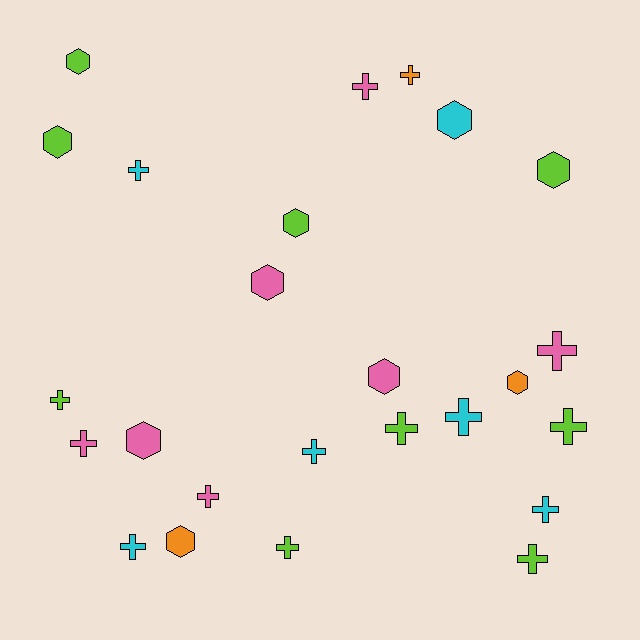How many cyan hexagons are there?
There is 1 cyan hexagon.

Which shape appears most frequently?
Cross, with 15 objects.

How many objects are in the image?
There are 25 objects.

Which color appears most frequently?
Lime, with 9 objects.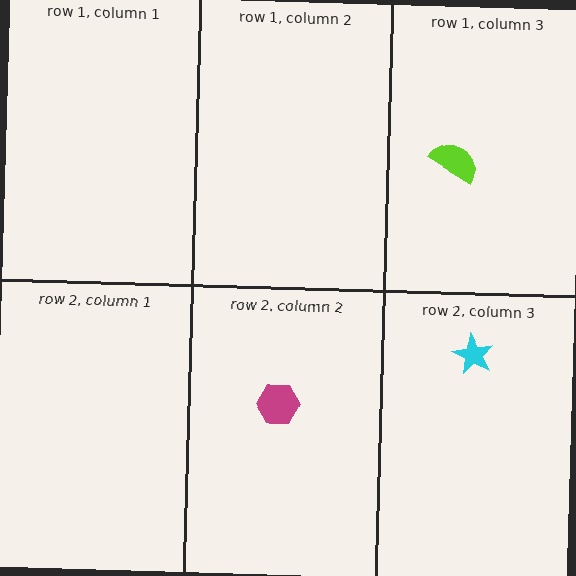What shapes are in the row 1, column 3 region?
The lime semicircle.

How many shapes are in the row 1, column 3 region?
1.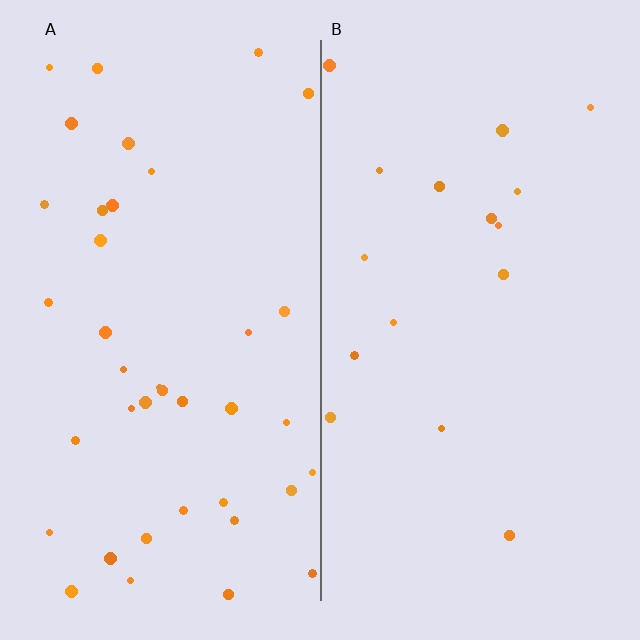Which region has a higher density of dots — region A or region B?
A (the left).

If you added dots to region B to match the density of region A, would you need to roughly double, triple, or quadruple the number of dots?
Approximately double.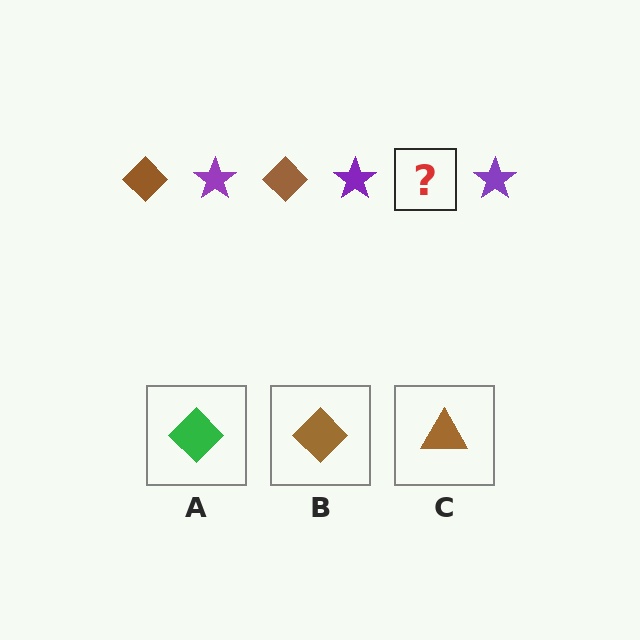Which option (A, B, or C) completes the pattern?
B.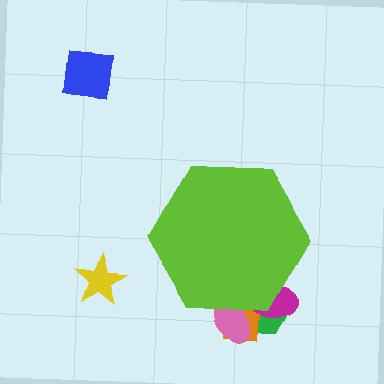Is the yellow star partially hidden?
No, the yellow star is fully visible.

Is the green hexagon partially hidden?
Yes, the green hexagon is partially hidden behind the lime hexagon.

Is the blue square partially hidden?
No, the blue square is fully visible.